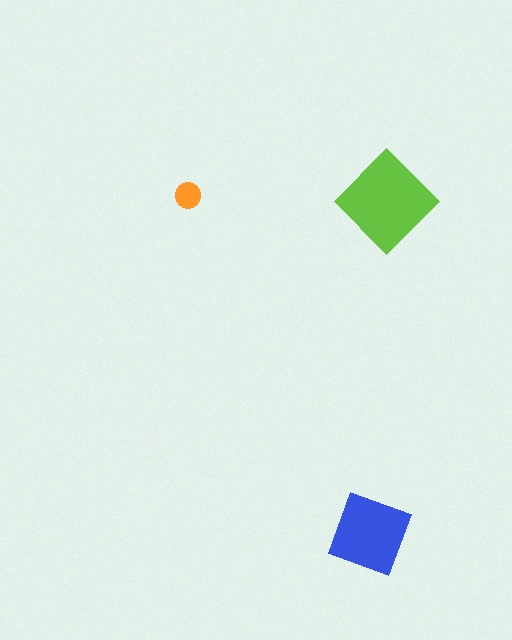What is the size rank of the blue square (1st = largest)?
2nd.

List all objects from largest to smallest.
The lime diamond, the blue square, the orange circle.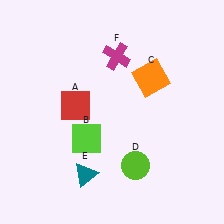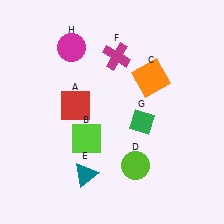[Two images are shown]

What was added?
A green diamond (G), a magenta circle (H) were added in Image 2.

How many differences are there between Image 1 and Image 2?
There are 2 differences between the two images.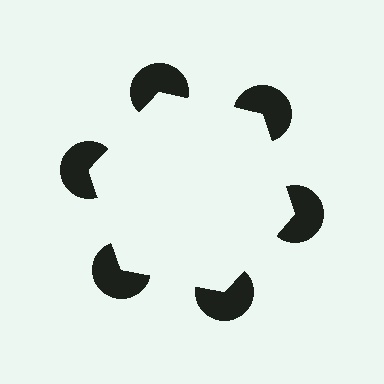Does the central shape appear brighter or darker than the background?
It typically appears slightly brighter than the background, even though no actual brightness change is drawn.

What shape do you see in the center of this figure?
An illusory hexagon — its edges are inferred from the aligned wedge cuts in the pac-man discs, not physically drawn.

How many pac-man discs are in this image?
There are 6 — one at each vertex of the illusory hexagon.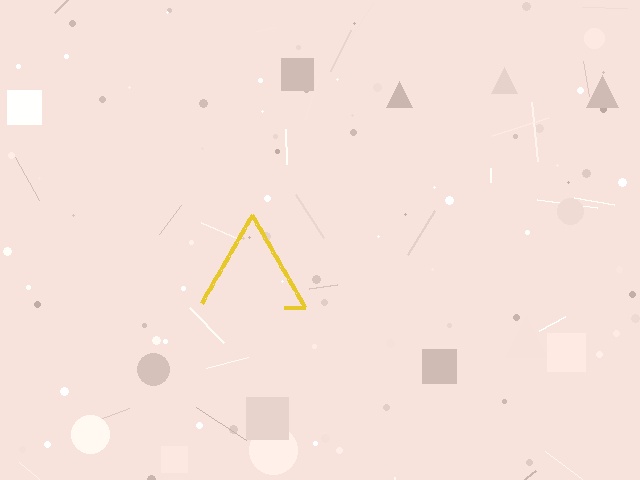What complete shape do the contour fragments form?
The contour fragments form a triangle.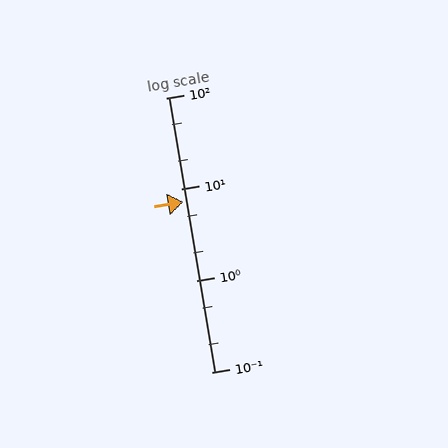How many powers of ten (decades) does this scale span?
The scale spans 3 decades, from 0.1 to 100.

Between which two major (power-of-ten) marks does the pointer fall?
The pointer is between 1 and 10.